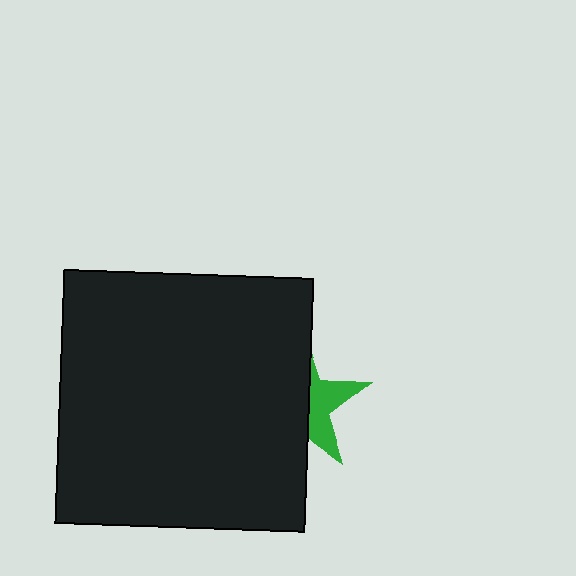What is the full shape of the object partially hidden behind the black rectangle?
The partially hidden object is a green star.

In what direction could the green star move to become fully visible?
The green star could move right. That would shift it out from behind the black rectangle entirely.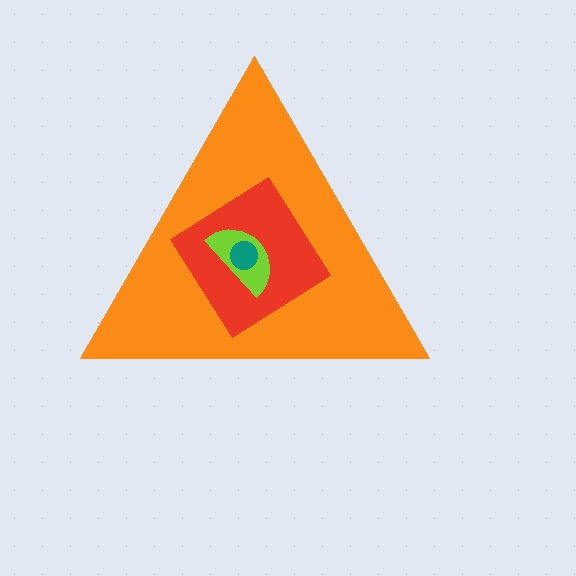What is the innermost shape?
The teal circle.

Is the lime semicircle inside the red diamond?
Yes.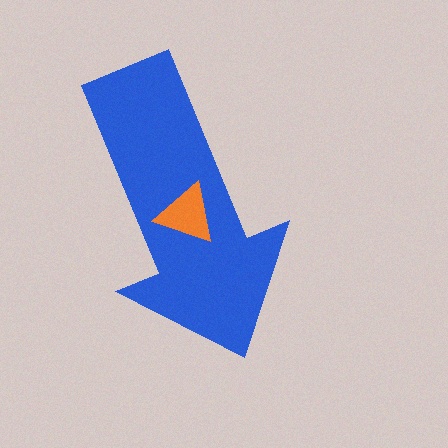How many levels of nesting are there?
2.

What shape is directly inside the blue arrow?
The orange triangle.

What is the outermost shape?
The blue arrow.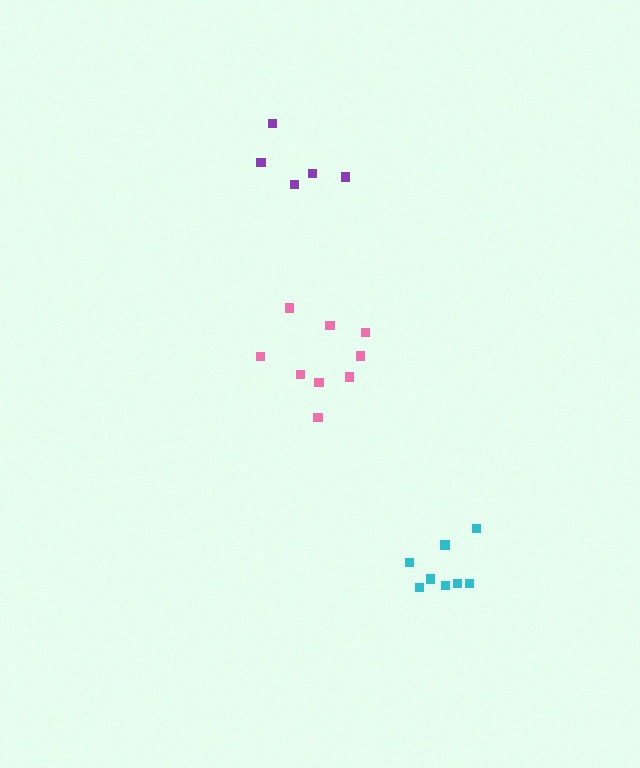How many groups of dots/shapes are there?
There are 3 groups.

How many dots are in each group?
Group 1: 9 dots, Group 2: 8 dots, Group 3: 5 dots (22 total).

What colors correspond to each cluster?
The clusters are colored: pink, cyan, purple.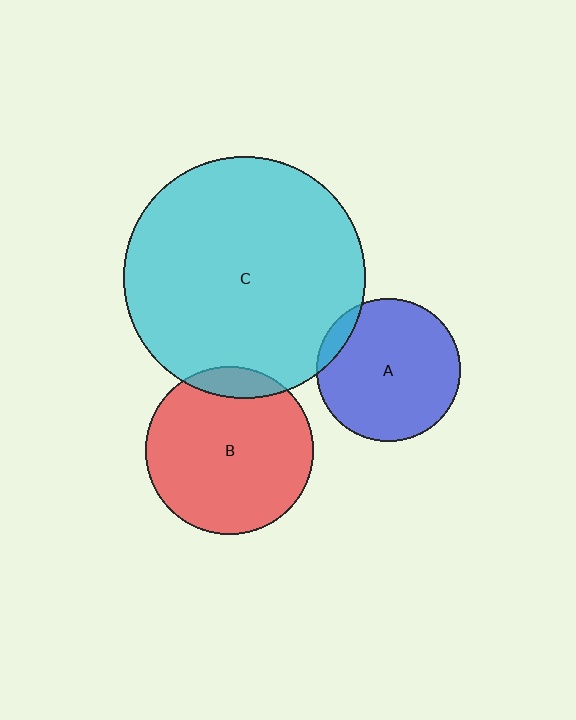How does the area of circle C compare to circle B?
Approximately 2.1 times.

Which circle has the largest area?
Circle C (cyan).